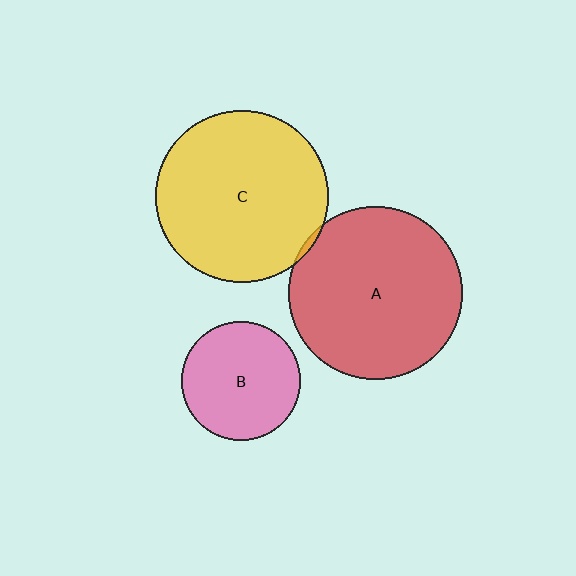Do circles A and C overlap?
Yes.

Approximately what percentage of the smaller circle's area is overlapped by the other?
Approximately 5%.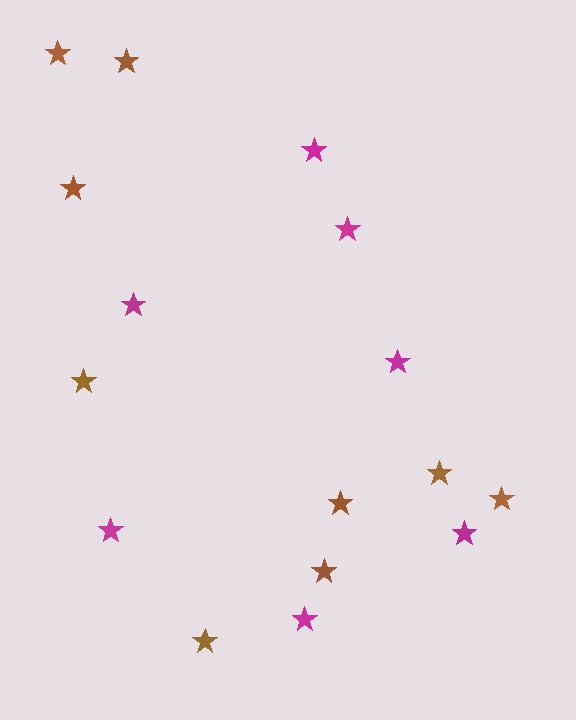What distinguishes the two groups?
There are 2 groups: one group of brown stars (9) and one group of magenta stars (7).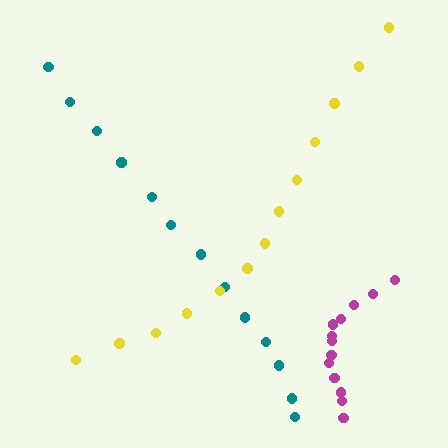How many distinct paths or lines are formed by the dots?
There are 3 distinct paths.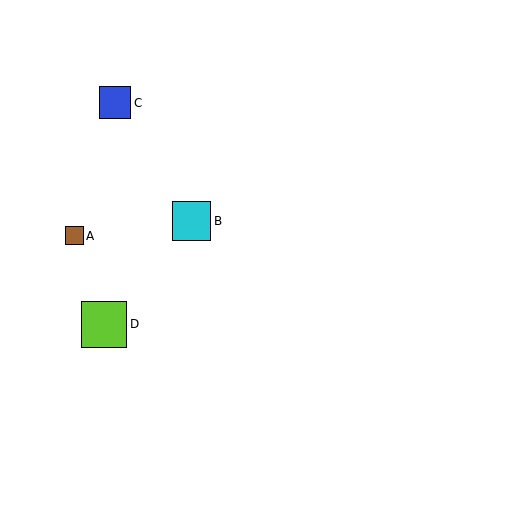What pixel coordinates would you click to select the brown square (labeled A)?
Click at (74, 236) to select the brown square A.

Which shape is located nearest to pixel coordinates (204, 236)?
The cyan square (labeled B) at (191, 221) is nearest to that location.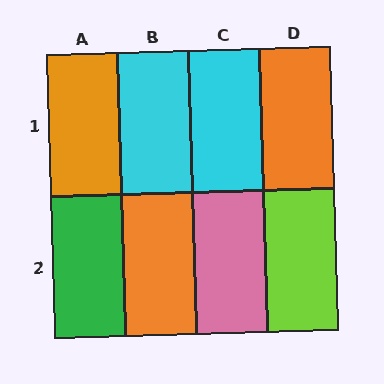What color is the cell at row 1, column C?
Cyan.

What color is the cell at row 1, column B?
Cyan.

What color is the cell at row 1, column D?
Orange.